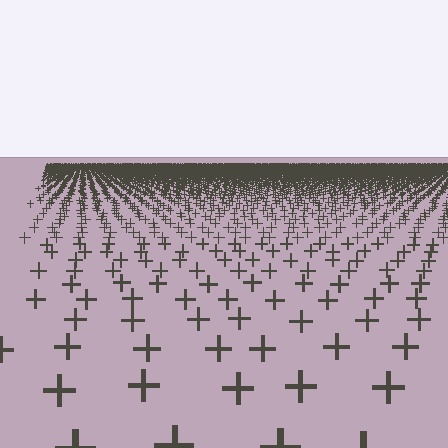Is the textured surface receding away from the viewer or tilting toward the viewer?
The surface is receding away from the viewer. Texture elements get smaller and denser toward the top.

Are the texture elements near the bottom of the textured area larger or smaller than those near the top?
Larger. Near the bottom, elements are closer to the viewer and appear at a bigger on-screen size.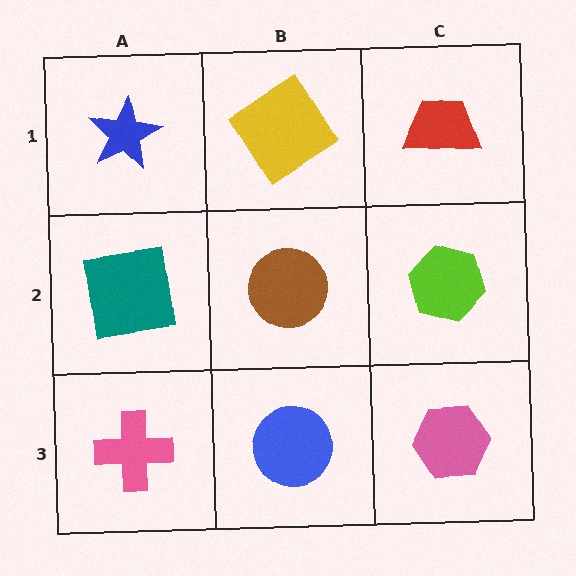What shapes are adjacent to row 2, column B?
A yellow diamond (row 1, column B), a blue circle (row 3, column B), a teal square (row 2, column A), a lime hexagon (row 2, column C).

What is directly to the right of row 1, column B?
A red trapezoid.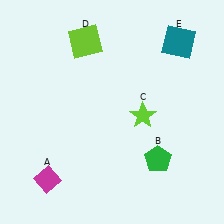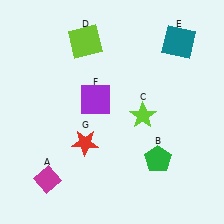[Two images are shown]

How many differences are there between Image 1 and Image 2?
There are 2 differences between the two images.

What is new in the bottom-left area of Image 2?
A red star (G) was added in the bottom-left area of Image 2.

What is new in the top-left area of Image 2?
A purple square (F) was added in the top-left area of Image 2.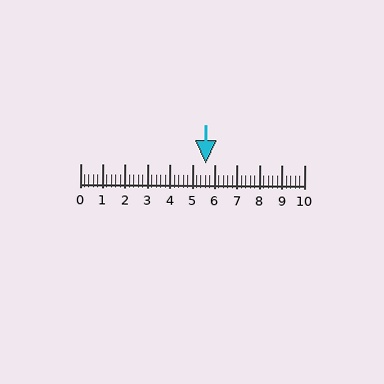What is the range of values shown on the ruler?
The ruler shows values from 0 to 10.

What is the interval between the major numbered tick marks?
The major tick marks are spaced 1 units apart.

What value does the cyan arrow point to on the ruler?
The cyan arrow points to approximately 5.6.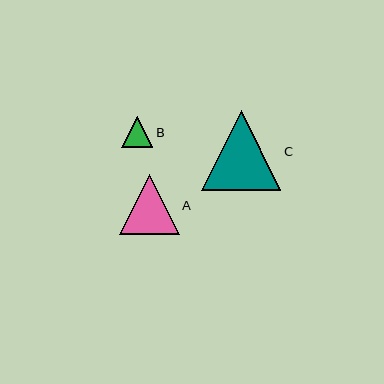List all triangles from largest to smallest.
From largest to smallest: C, A, B.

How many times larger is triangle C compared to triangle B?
Triangle C is approximately 2.5 times the size of triangle B.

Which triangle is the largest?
Triangle C is the largest with a size of approximately 79 pixels.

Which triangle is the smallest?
Triangle B is the smallest with a size of approximately 31 pixels.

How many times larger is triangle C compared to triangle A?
Triangle C is approximately 1.3 times the size of triangle A.